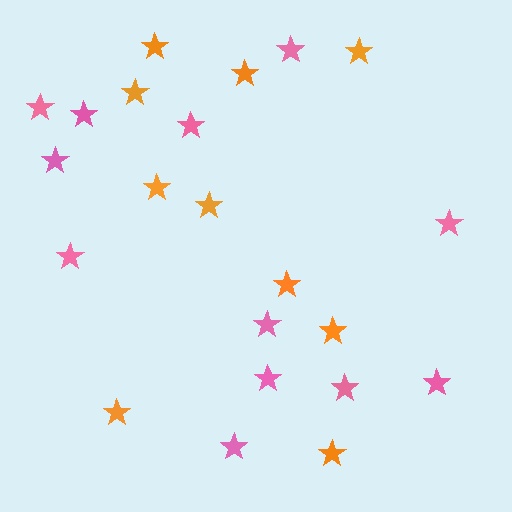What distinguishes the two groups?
There are 2 groups: one group of orange stars (10) and one group of pink stars (12).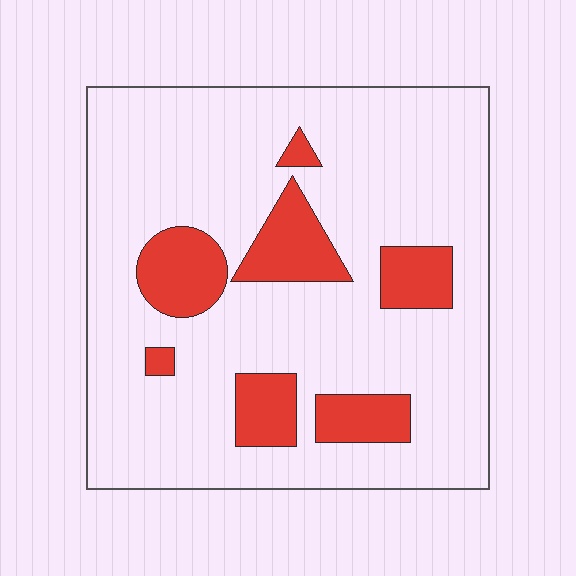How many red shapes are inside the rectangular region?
7.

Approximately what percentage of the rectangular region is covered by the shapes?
Approximately 20%.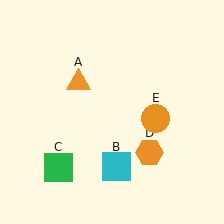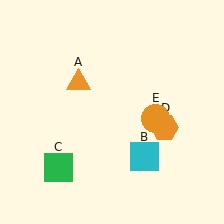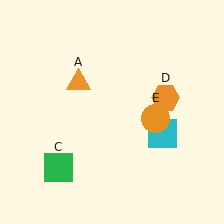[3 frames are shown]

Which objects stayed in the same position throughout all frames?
Orange triangle (object A) and green square (object C) and orange circle (object E) remained stationary.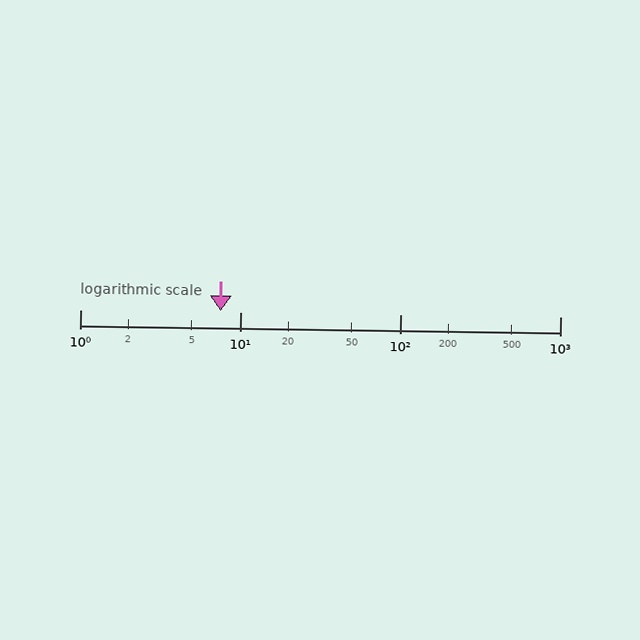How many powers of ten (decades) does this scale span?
The scale spans 3 decades, from 1 to 1000.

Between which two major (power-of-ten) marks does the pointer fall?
The pointer is between 1 and 10.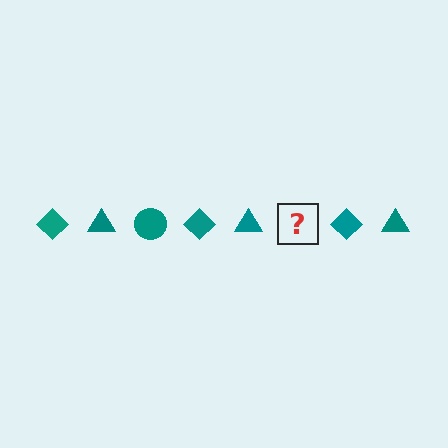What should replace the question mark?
The question mark should be replaced with a teal circle.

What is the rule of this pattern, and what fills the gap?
The rule is that the pattern cycles through diamond, triangle, circle shapes in teal. The gap should be filled with a teal circle.